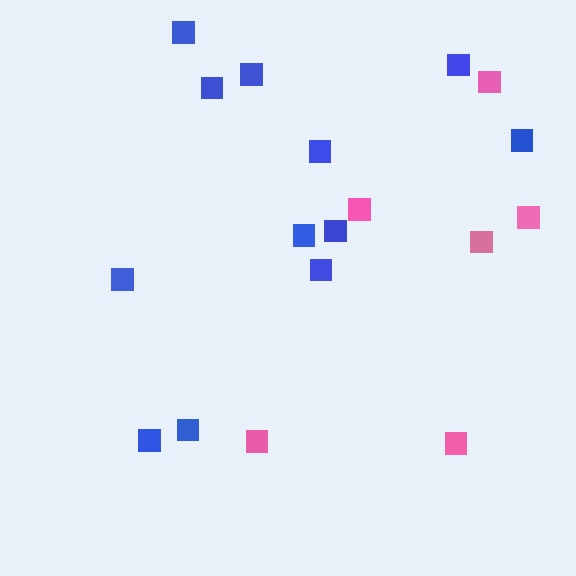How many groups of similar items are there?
There are 2 groups: one group of blue squares (12) and one group of pink squares (6).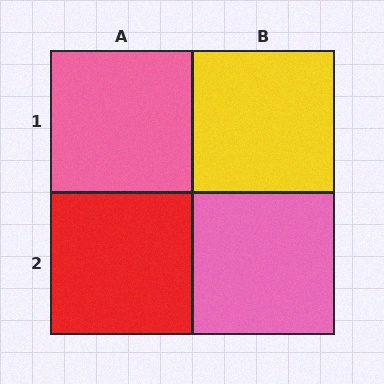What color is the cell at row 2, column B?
Pink.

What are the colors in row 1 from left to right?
Pink, yellow.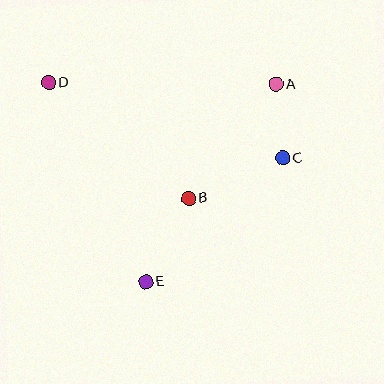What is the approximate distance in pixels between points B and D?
The distance between B and D is approximately 181 pixels.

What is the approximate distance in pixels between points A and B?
The distance between A and B is approximately 143 pixels.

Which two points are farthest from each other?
Points C and D are farthest from each other.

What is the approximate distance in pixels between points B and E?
The distance between B and E is approximately 94 pixels.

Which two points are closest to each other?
Points A and C are closest to each other.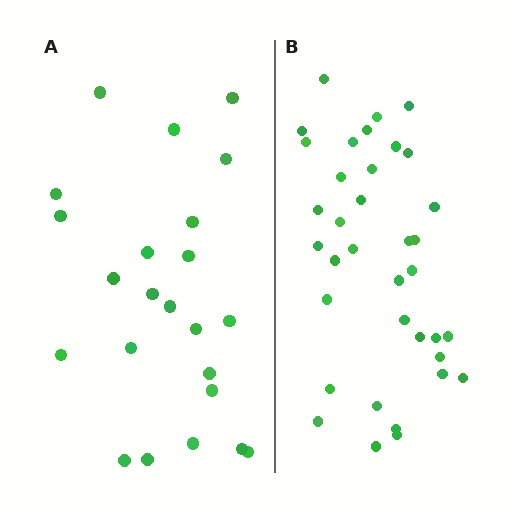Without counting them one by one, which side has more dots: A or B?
Region B (the right region) has more dots.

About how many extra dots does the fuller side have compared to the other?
Region B has approximately 15 more dots than region A.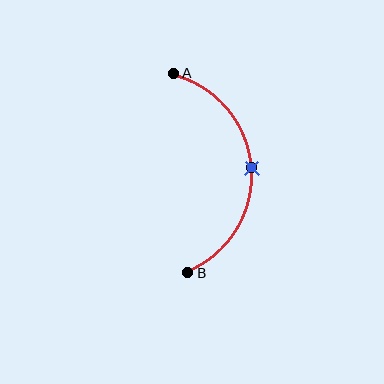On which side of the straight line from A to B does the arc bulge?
The arc bulges to the right of the straight line connecting A and B.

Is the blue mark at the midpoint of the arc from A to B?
Yes. The blue mark lies on the arc at equal arc-length from both A and B — it is the arc midpoint.